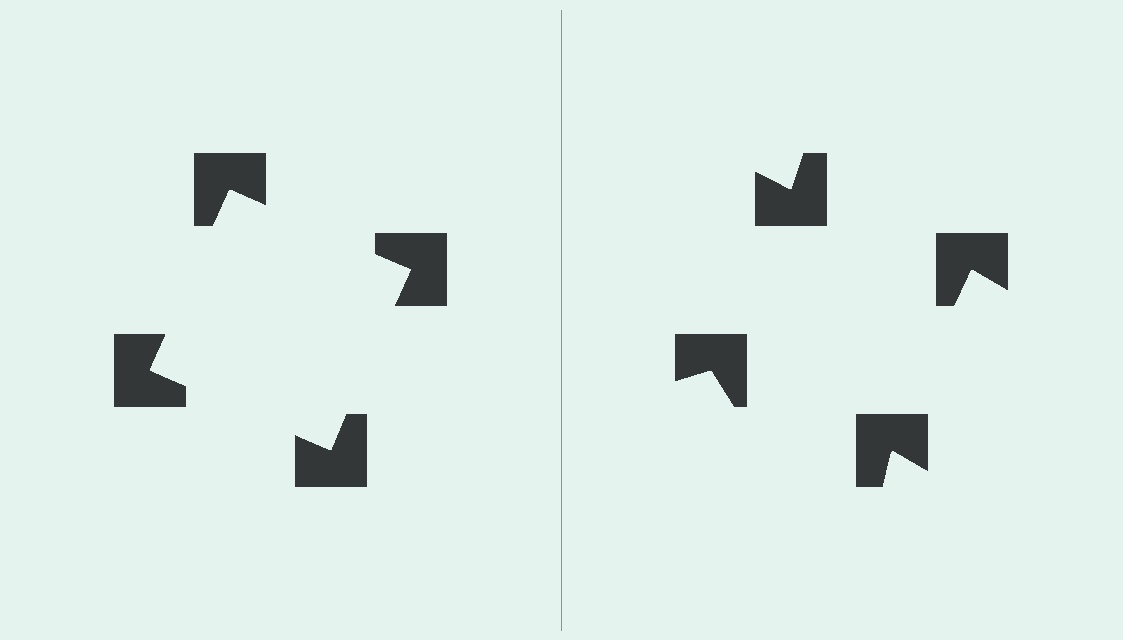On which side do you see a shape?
An illusory square appears on the left side. On the right side the wedge cuts are rotated, so no coherent shape forms.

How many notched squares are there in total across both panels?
8 — 4 on each side.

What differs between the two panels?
The notched squares are positioned identically on both sides; only the wedge orientations differ. On the left they align to a square; on the right they are misaligned.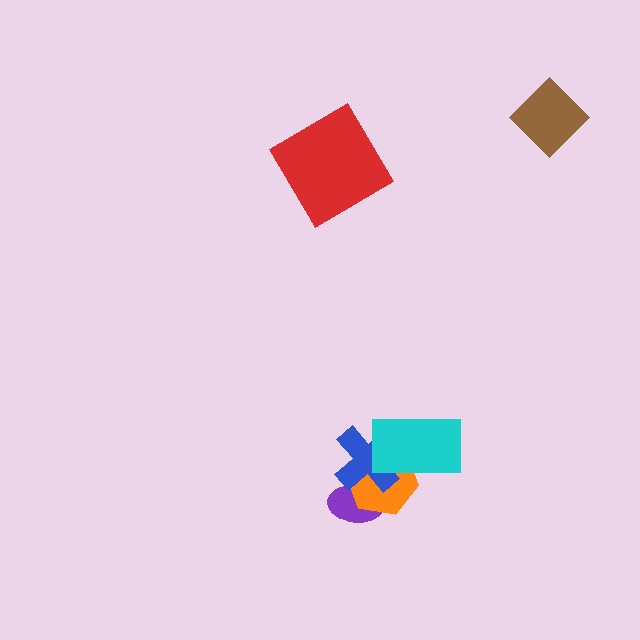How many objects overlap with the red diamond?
0 objects overlap with the red diamond.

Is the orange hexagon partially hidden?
Yes, it is partially covered by another shape.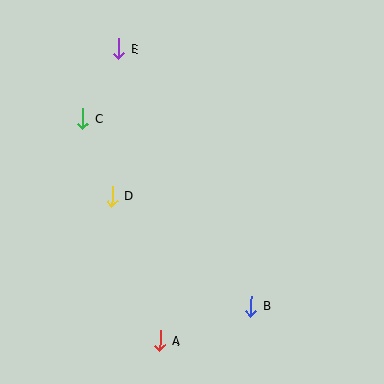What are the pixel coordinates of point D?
Point D is at (112, 196).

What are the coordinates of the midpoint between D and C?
The midpoint between D and C is at (97, 157).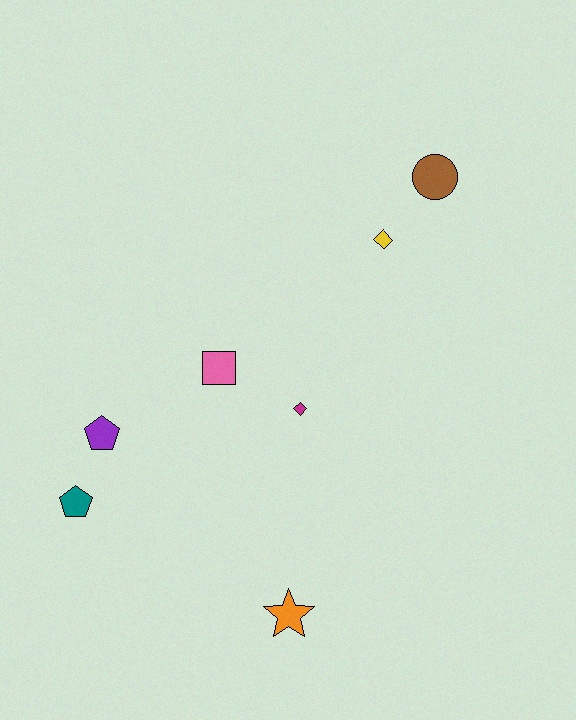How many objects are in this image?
There are 7 objects.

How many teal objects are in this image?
There is 1 teal object.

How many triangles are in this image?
There are no triangles.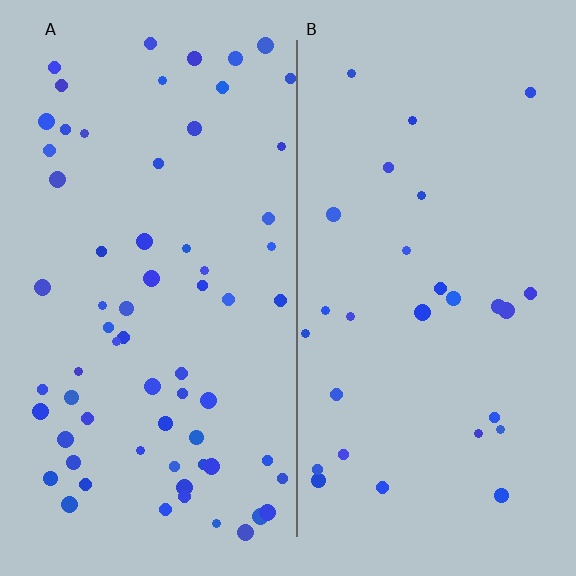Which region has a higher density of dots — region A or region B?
A (the left).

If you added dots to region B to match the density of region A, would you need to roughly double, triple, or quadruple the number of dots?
Approximately double.